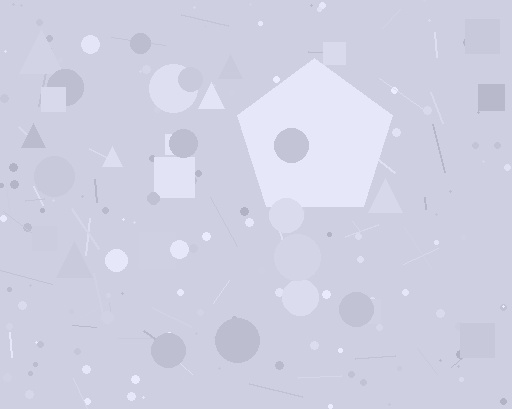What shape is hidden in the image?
A pentagon is hidden in the image.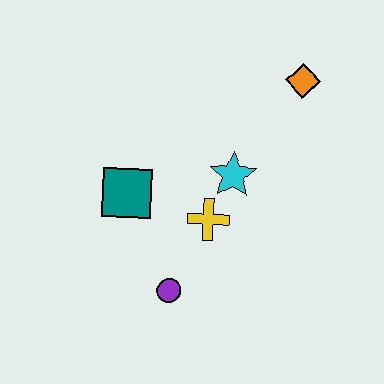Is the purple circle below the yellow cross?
Yes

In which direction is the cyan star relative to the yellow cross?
The cyan star is above the yellow cross.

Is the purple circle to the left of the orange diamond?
Yes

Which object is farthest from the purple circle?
The orange diamond is farthest from the purple circle.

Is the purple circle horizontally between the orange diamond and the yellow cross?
No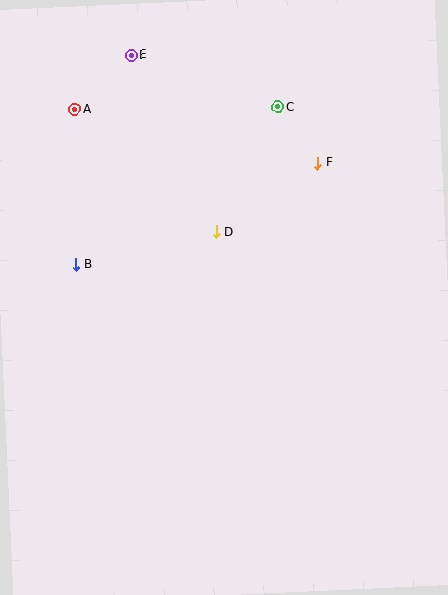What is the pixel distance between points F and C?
The distance between F and C is 68 pixels.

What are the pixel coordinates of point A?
Point A is at (75, 109).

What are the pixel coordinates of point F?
Point F is at (318, 163).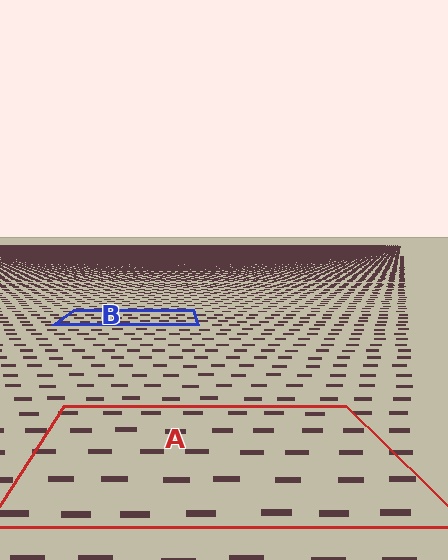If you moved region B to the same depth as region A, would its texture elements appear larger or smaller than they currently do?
They would appear larger. At a closer depth, the same texture elements are projected at a bigger on-screen size.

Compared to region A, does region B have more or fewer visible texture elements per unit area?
Region B has more texture elements per unit area — they are packed more densely because it is farther away.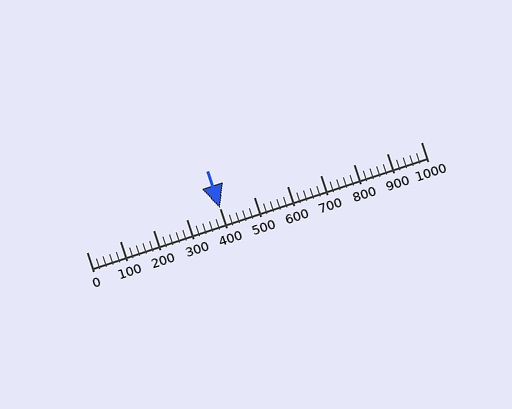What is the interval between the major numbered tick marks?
The major tick marks are spaced 100 units apart.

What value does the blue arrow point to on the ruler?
The blue arrow points to approximately 400.